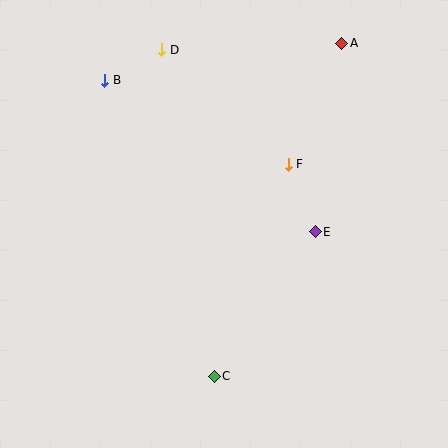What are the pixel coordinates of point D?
Point D is at (162, 50).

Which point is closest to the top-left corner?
Point B is closest to the top-left corner.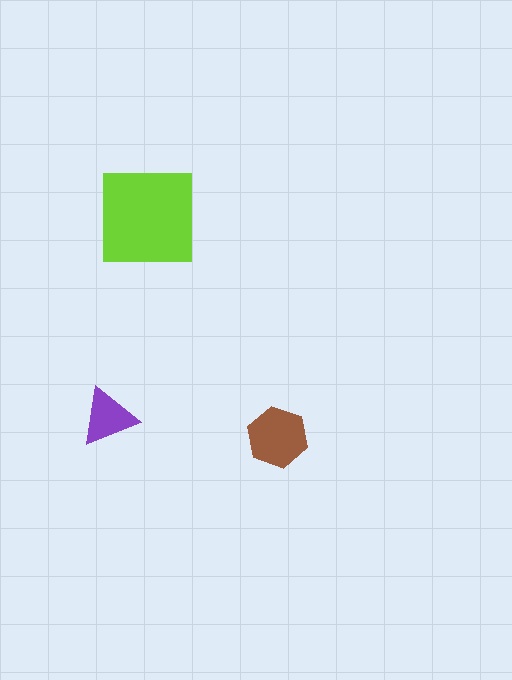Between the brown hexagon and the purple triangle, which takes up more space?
The brown hexagon.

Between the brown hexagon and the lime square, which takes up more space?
The lime square.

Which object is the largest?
The lime square.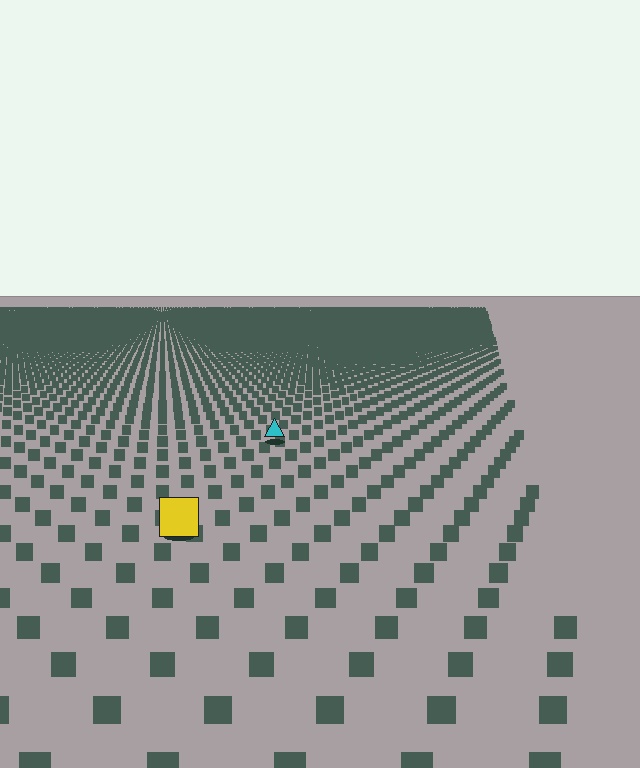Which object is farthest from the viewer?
The cyan triangle is farthest from the viewer. It appears smaller and the ground texture around it is denser.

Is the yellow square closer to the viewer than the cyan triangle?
Yes. The yellow square is closer — you can tell from the texture gradient: the ground texture is coarser near it.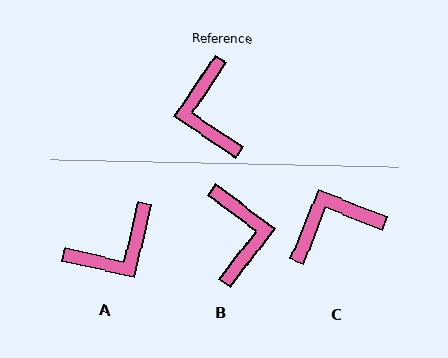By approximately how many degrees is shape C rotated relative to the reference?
Approximately 78 degrees clockwise.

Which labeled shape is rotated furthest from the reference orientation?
B, about 177 degrees away.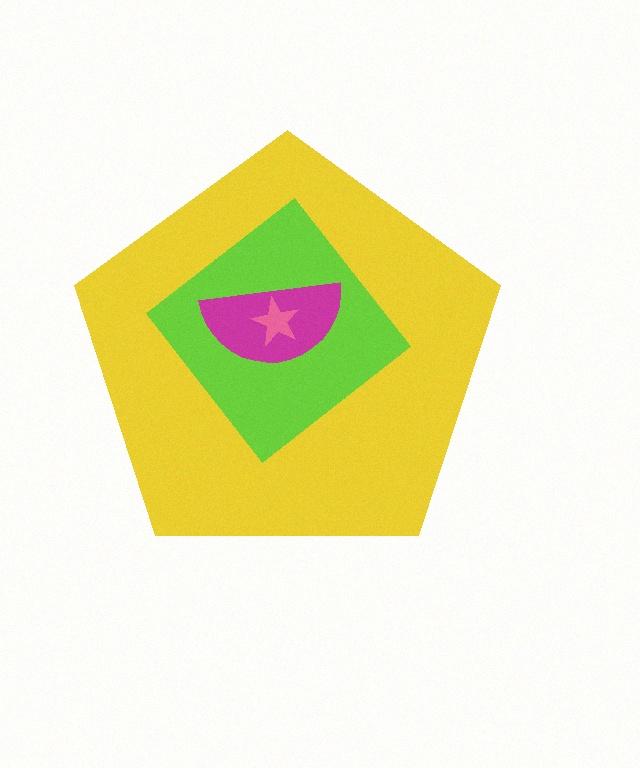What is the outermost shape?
The yellow pentagon.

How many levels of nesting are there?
4.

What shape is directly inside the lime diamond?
The magenta semicircle.